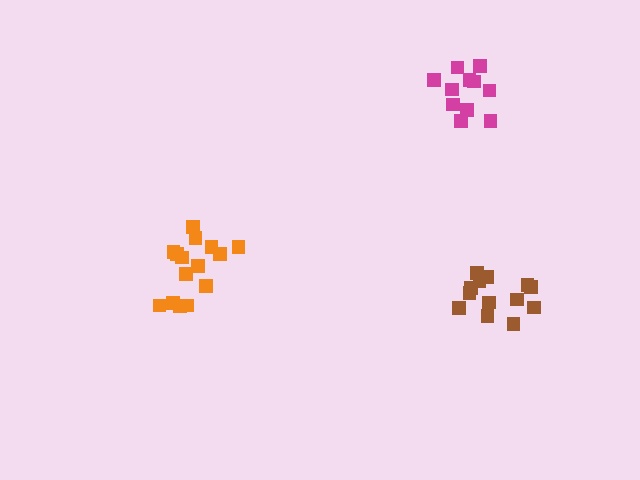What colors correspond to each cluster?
The clusters are colored: magenta, orange, brown.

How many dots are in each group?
Group 1: 11 dots, Group 2: 15 dots, Group 3: 13 dots (39 total).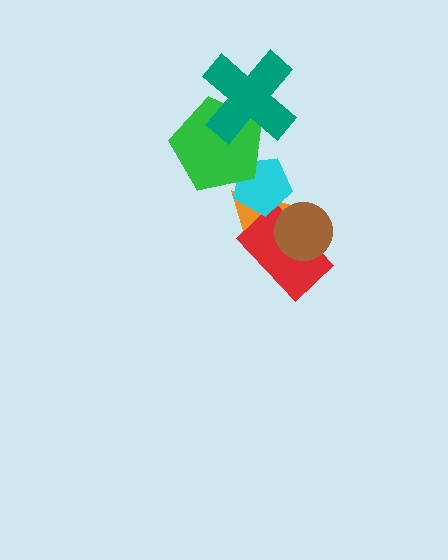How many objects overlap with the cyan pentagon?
2 objects overlap with the cyan pentagon.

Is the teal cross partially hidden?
No, no other shape covers it.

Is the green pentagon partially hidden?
Yes, it is partially covered by another shape.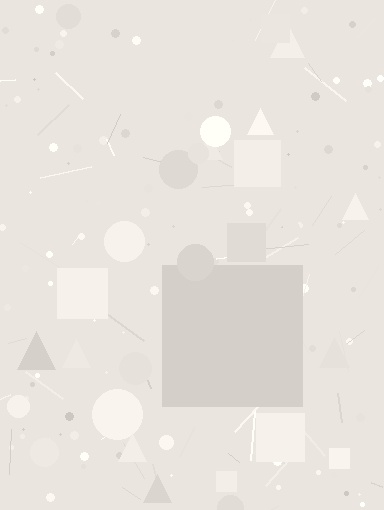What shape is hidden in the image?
A square is hidden in the image.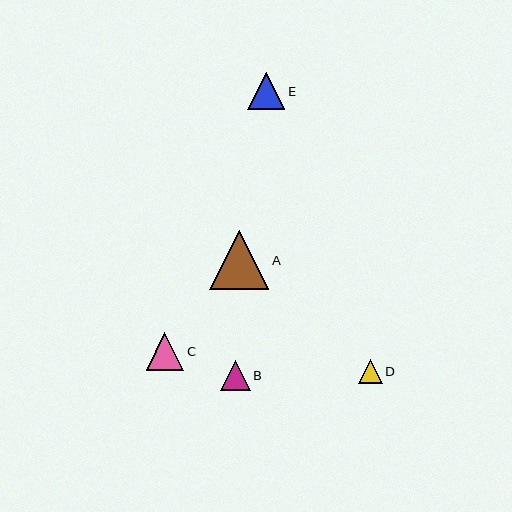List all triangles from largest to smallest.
From largest to smallest: A, C, E, B, D.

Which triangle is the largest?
Triangle A is the largest with a size of approximately 59 pixels.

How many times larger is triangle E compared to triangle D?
Triangle E is approximately 1.5 times the size of triangle D.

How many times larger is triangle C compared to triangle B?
Triangle C is approximately 1.2 times the size of triangle B.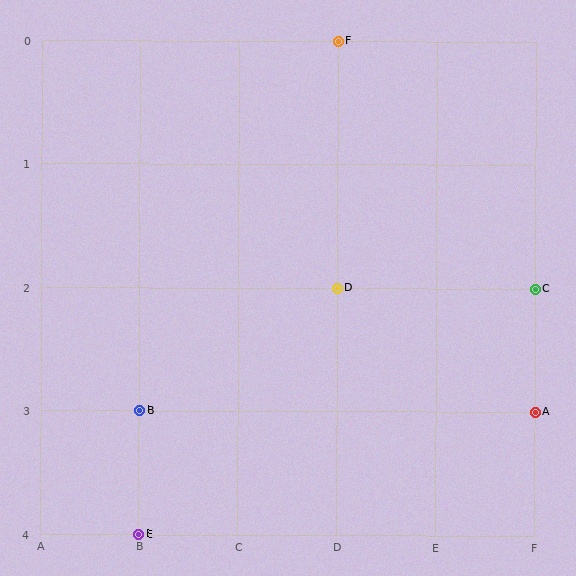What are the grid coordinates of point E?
Point E is at grid coordinates (B, 4).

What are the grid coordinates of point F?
Point F is at grid coordinates (D, 0).